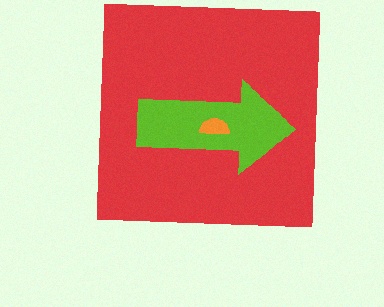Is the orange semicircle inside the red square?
Yes.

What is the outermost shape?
The red square.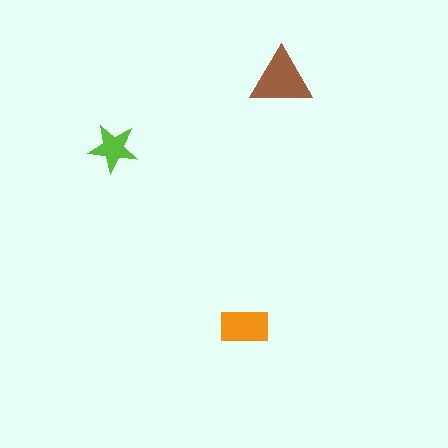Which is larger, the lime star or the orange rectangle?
The orange rectangle.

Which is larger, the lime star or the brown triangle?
The brown triangle.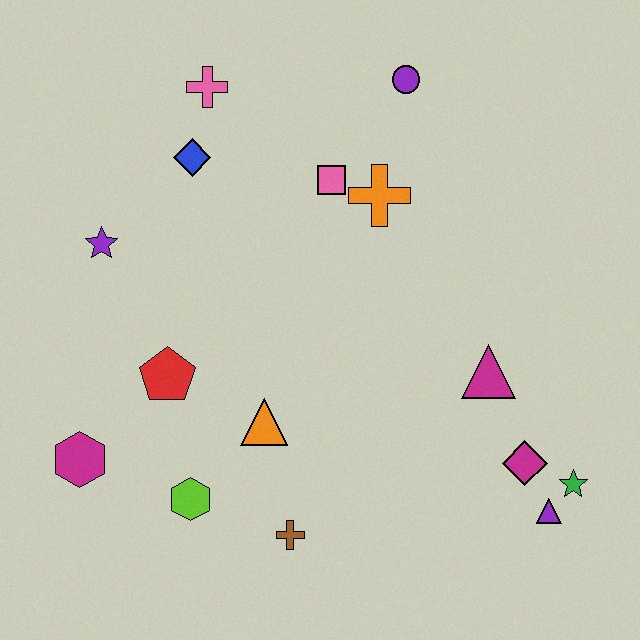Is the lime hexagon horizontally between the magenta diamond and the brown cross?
No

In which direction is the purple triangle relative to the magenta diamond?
The purple triangle is below the magenta diamond.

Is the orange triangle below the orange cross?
Yes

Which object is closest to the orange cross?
The pink square is closest to the orange cross.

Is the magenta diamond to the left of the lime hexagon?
No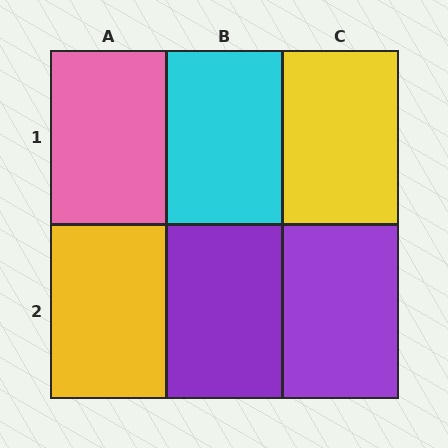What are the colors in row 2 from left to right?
Yellow, purple, purple.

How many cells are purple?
2 cells are purple.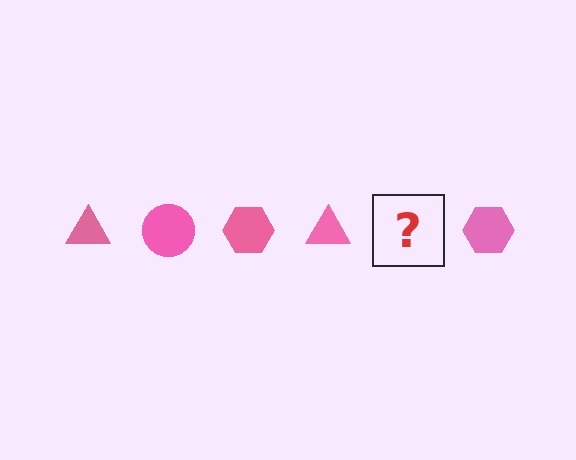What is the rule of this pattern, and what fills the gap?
The rule is that the pattern cycles through triangle, circle, hexagon shapes in pink. The gap should be filled with a pink circle.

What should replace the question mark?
The question mark should be replaced with a pink circle.